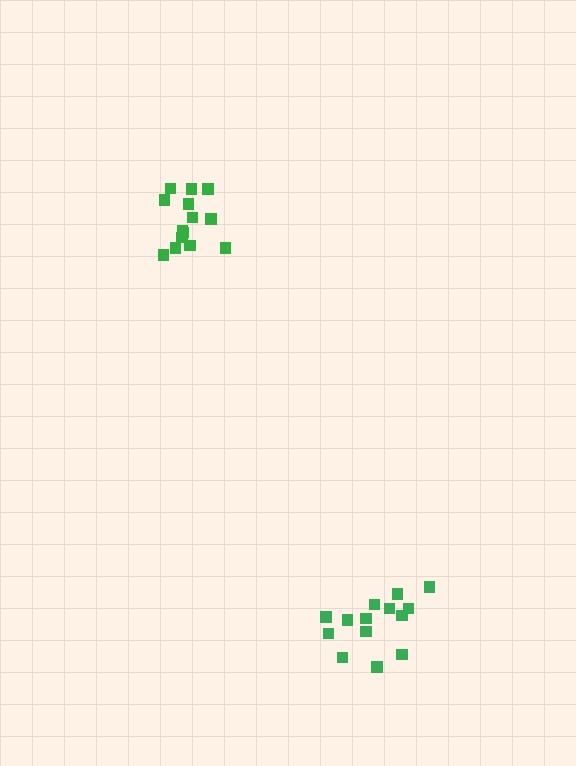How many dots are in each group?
Group 1: 14 dots, Group 2: 14 dots (28 total).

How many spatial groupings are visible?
There are 2 spatial groupings.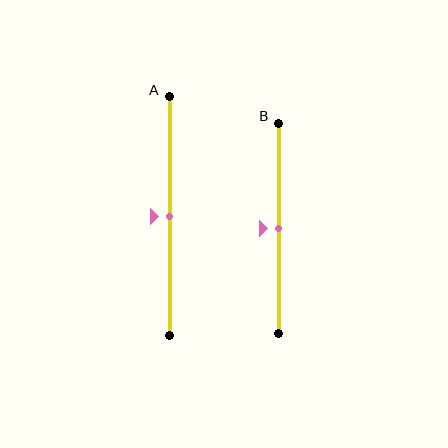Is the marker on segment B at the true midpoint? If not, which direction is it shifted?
Yes, the marker on segment B is at the true midpoint.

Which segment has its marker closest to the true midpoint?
Segment A has its marker closest to the true midpoint.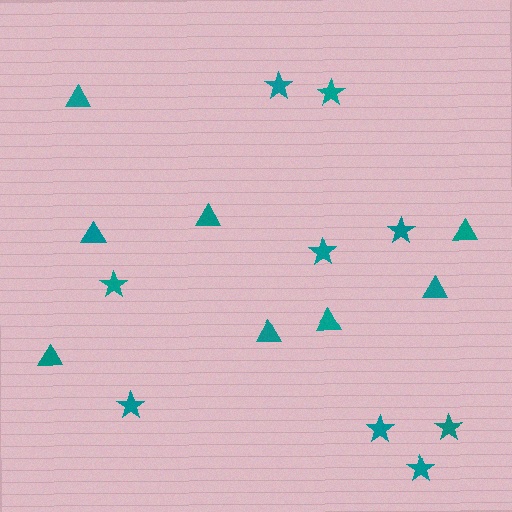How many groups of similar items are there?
There are 2 groups: one group of stars (9) and one group of triangles (8).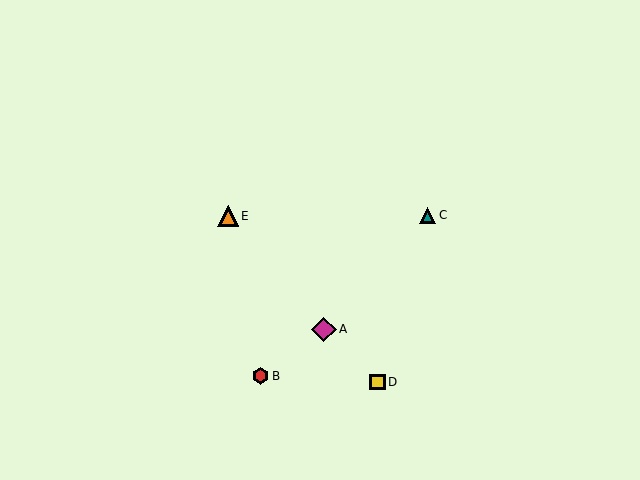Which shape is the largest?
The magenta diamond (labeled A) is the largest.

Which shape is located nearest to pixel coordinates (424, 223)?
The teal triangle (labeled C) at (428, 215) is nearest to that location.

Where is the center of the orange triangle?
The center of the orange triangle is at (228, 216).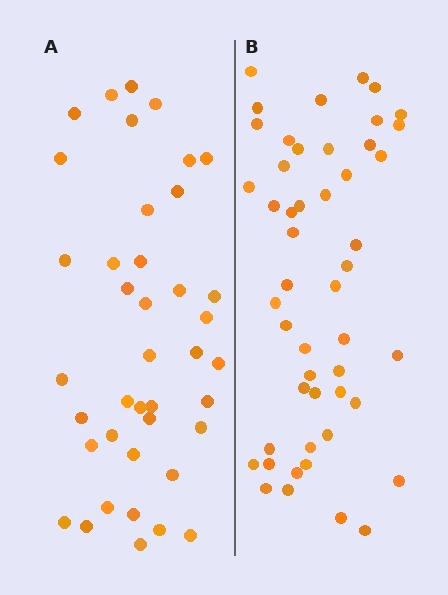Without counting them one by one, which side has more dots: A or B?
Region B (the right region) has more dots.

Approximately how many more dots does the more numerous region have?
Region B has roughly 8 or so more dots than region A.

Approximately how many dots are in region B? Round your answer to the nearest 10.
About 50 dots. (The exact count is 49, which rounds to 50.)